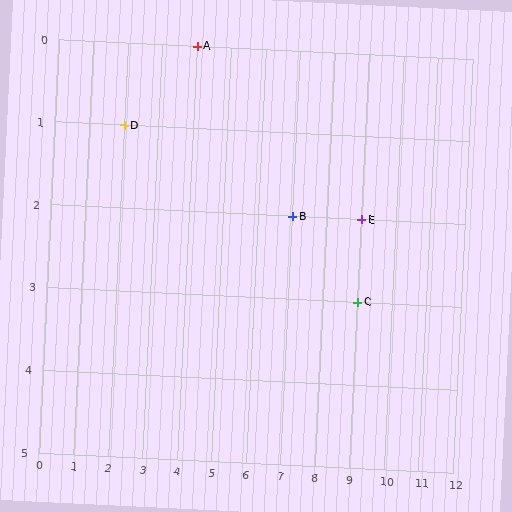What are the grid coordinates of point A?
Point A is at grid coordinates (4, 0).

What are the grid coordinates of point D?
Point D is at grid coordinates (2, 1).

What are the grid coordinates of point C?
Point C is at grid coordinates (9, 3).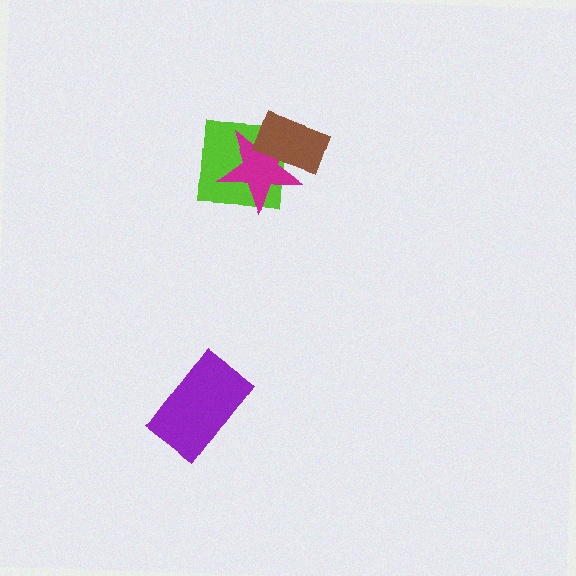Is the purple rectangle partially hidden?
No, no other shape covers it.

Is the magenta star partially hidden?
Yes, it is partially covered by another shape.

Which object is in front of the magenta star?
The brown rectangle is in front of the magenta star.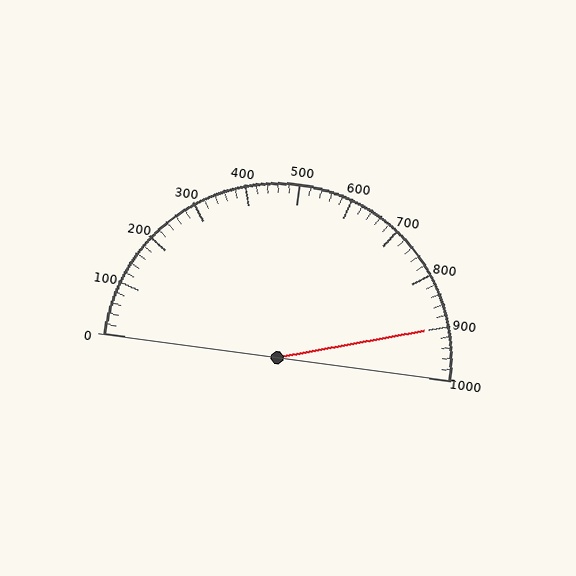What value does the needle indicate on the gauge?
The needle indicates approximately 900.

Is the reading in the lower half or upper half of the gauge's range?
The reading is in the upper half of the range (0 to 1000).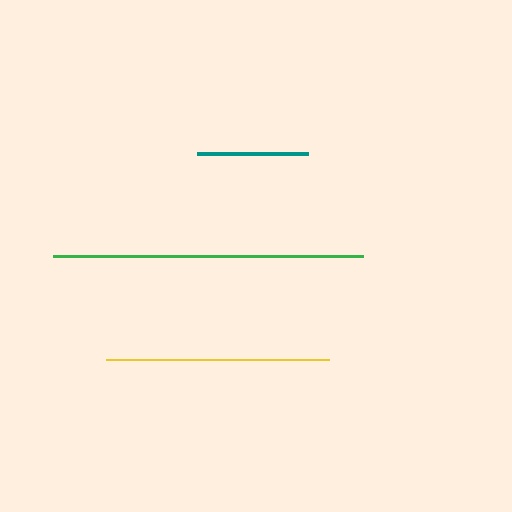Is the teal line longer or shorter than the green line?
The green line is longer than the teal line.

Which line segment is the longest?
The green line is the longest at approximately 310 pixels.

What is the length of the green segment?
The green segment is approximately 310 pixels long.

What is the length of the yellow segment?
The yellow segment is approximately 222 pixels long.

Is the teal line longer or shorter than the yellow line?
The yellow line is longer than the teal line.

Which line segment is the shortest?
The teal line is the shortest at approximately 111 pixels.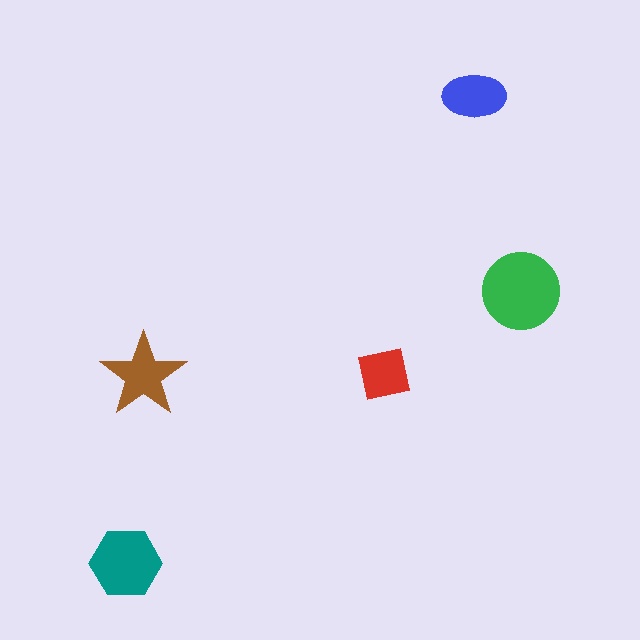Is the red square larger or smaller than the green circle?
Smaller.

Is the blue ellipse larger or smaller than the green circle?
Smaller.